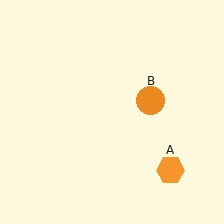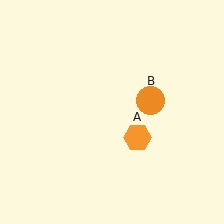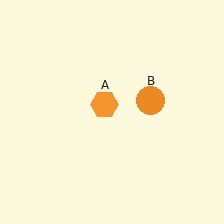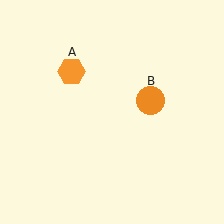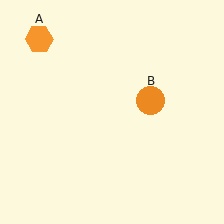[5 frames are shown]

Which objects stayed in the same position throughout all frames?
Orange circle (object B) remained stationary.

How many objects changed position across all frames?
1 object changed position: orange hexagon (object A).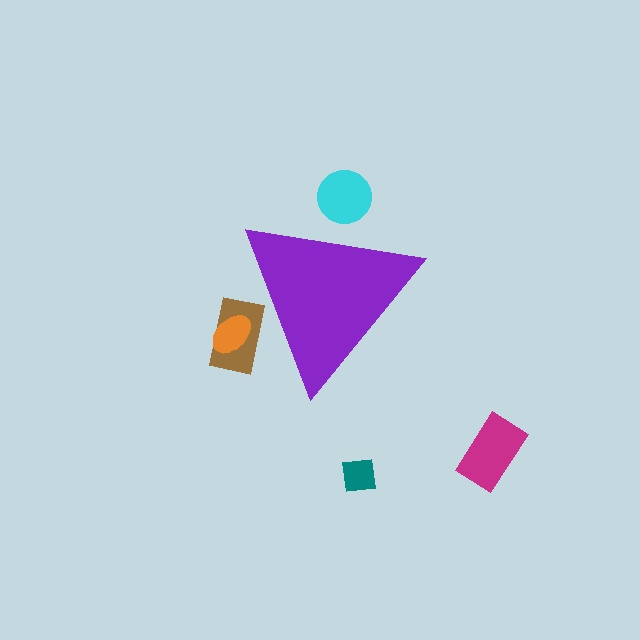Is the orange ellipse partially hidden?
Yes, the orange ellipse is partially hidden behind the purple triangle.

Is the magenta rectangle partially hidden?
No, the magenta rectangle is fully visible.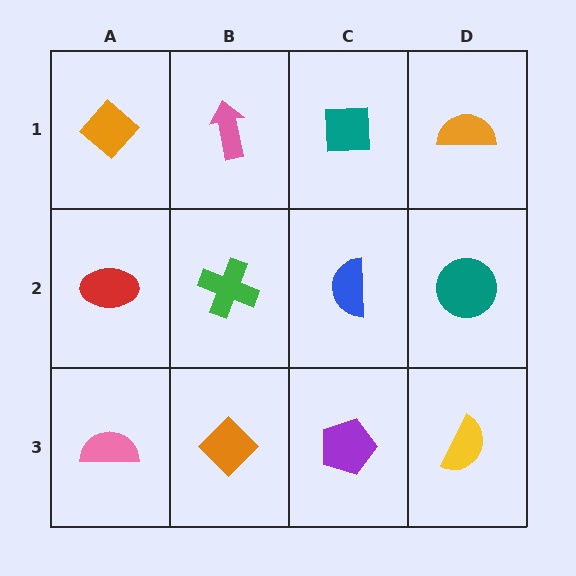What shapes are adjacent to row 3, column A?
A red ellipse (row 2, column A), an orange diamond (row 3, column B).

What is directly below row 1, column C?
A blue semicircle.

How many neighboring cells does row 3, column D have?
2.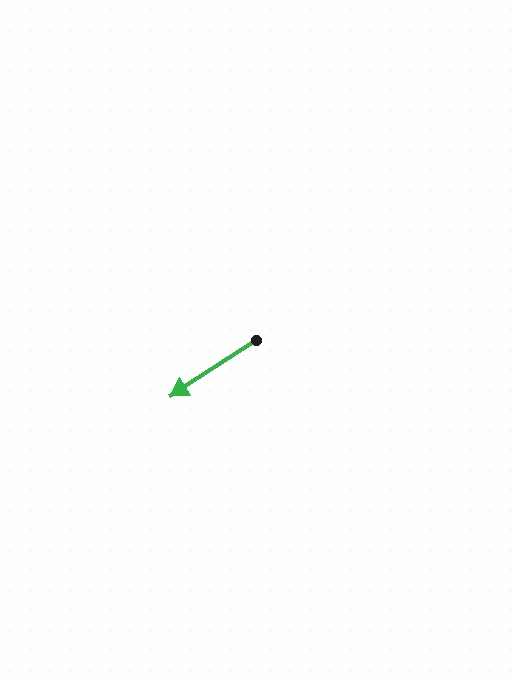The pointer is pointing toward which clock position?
Roughly 8 o'clock.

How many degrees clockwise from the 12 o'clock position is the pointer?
Approximately 237 degrees.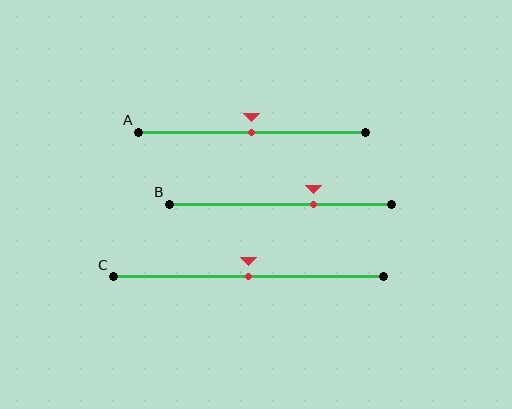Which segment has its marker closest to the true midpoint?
Segment A has its marker closest to the true midpoint.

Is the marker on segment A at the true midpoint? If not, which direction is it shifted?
Yes, the marker on segment A is at the true midpoint.